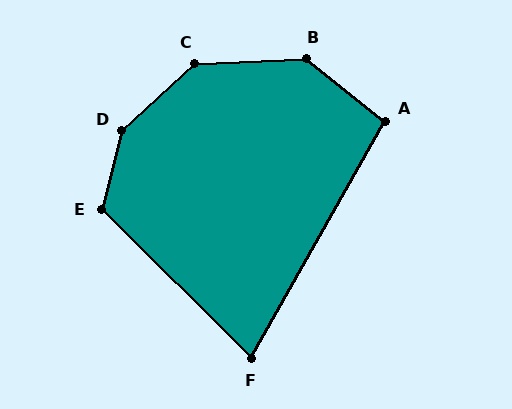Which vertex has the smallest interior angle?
F, at approximately 75 degrees.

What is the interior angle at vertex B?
Approximately 140 degrees (obtuse).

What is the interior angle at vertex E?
Approximately 121 degrees (obtuse).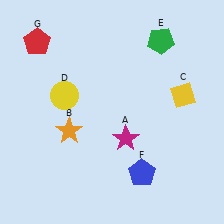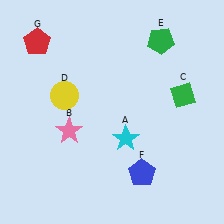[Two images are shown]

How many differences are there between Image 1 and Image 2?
There are 3 differences between the two images.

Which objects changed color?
A changed from magenta to cyan. B changed from orange to pink. C changed from yellow to green.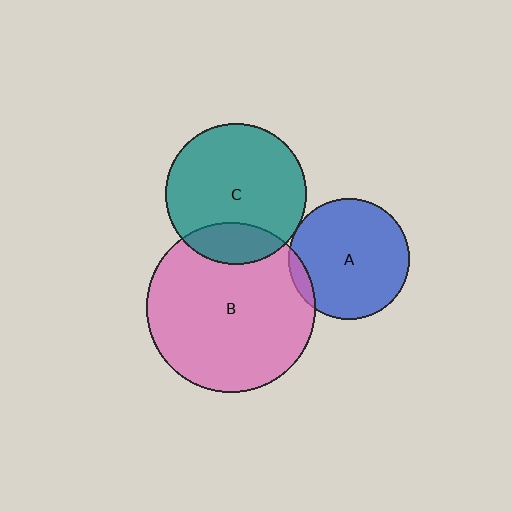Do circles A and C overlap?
Yes.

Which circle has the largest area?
Circle B (pink).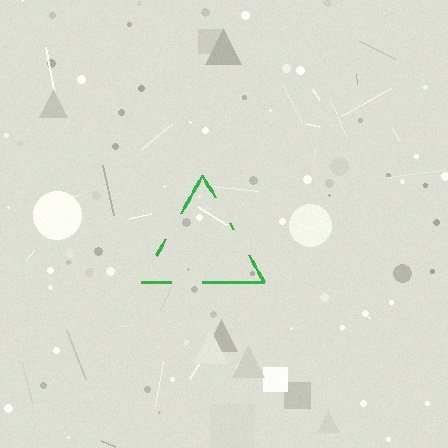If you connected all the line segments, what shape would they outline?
They would outline a triangle.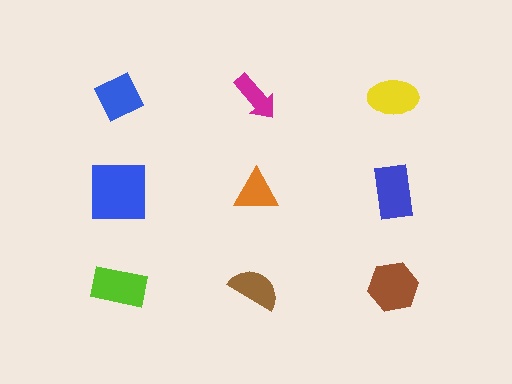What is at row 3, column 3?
A brown hexagon.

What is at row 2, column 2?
An orange triangle.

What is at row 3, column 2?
A brown semicircle.